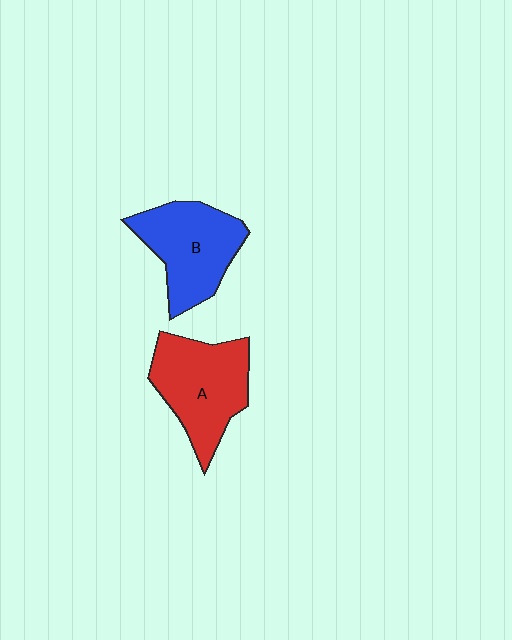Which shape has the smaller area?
Shape B (blue).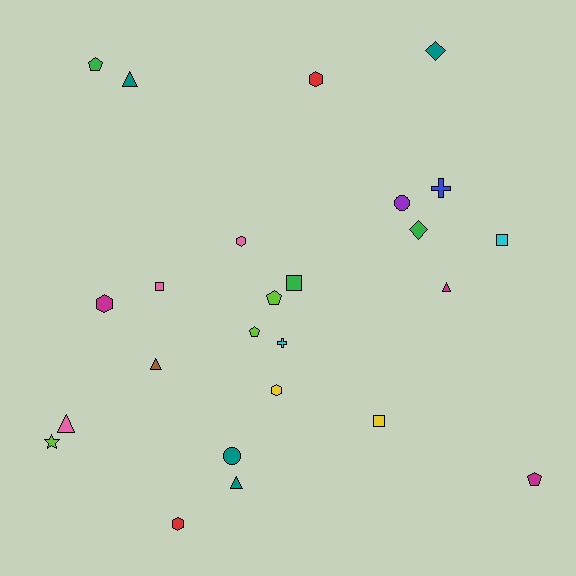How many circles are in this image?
There are 2 circles.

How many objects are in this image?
There are 25 objects.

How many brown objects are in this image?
There is 1 brown object.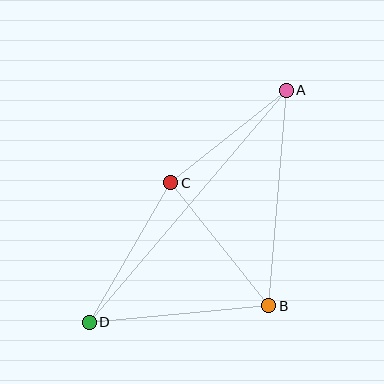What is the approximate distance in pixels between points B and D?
The distance between B and D is approximately 180 pixels.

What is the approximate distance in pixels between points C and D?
The distance between C and D is approximately 162 pixels.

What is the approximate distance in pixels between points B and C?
The distance between B and C is approximately 157 pixels.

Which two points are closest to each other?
Points A and C are closest to each other.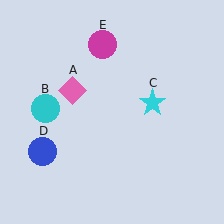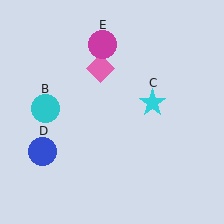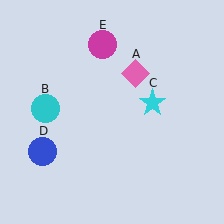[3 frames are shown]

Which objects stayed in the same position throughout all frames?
Cyan circle (object B) and cyan star (object C) and blue circle (object D) and magenta circle (object E) remained stationary.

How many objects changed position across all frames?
1 object changed position: pink diamond (object A).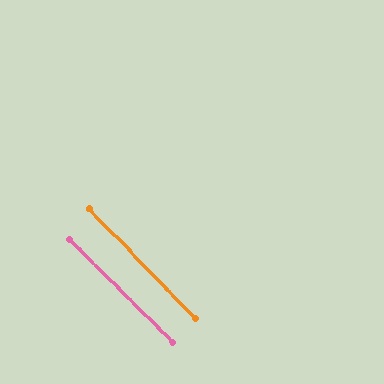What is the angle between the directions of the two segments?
Approximately 1 degree.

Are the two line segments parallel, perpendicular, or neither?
Parallel — their directions differ by only 1.2°.